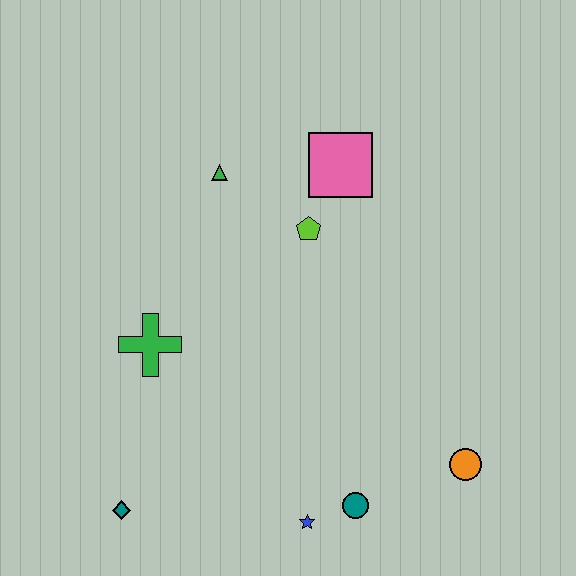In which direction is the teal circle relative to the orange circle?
The teal circle is to the left of the orange circle.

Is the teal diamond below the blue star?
No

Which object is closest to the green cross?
The teal diamond is closest to the green cross.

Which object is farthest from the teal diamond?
The pink square is farthest from the teal diamond.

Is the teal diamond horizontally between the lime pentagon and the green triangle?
No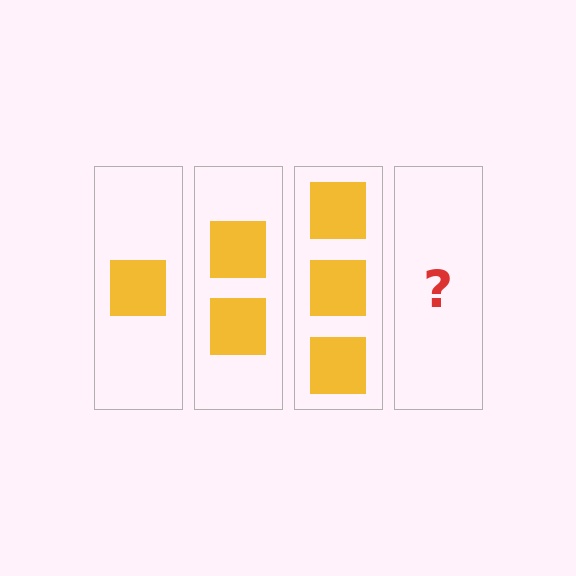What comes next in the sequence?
The next element should be 4 squares.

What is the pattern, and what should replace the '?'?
The pattern is that each step adds one more square. The '?' should be 4 squares.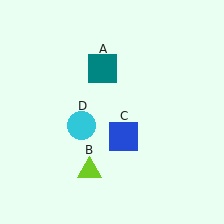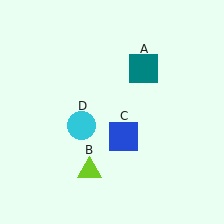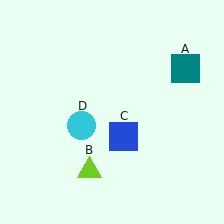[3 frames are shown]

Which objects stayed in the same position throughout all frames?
Lime triangle (object B) and blue square (object C) and cyan circle (object D) remained stationary.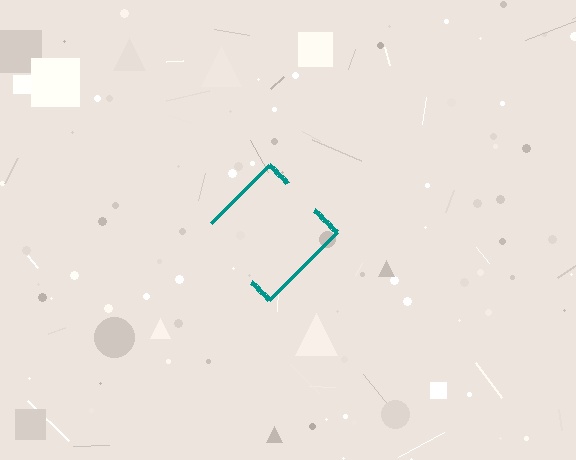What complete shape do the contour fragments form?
The contour fragments form a diamond.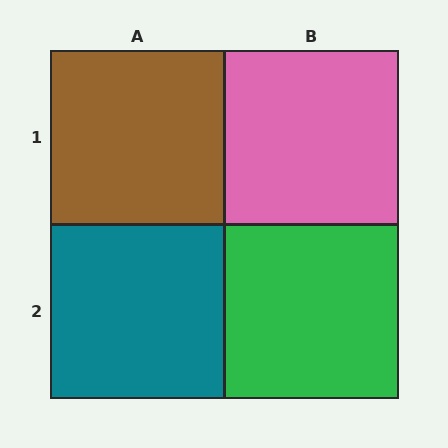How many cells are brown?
1 cell is brown.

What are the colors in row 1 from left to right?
Brown, pink.